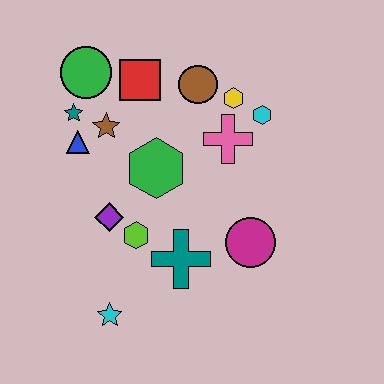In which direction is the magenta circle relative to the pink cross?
The magenta circle is below the pink cross.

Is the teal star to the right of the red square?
No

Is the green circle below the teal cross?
No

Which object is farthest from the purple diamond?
The cyan hexagon is farthest from the purple diamond.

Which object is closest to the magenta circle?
The teal cross is closest to the magenta circle.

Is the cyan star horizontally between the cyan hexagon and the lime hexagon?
No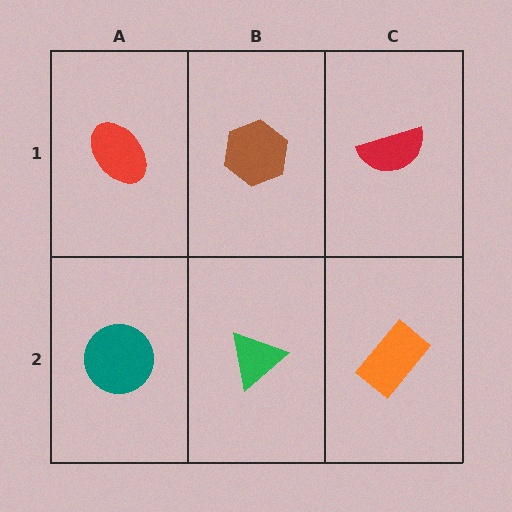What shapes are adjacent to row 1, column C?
An orange rectangle (row 2, column C), a brown hexagon (row 1, column B).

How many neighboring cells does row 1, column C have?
2.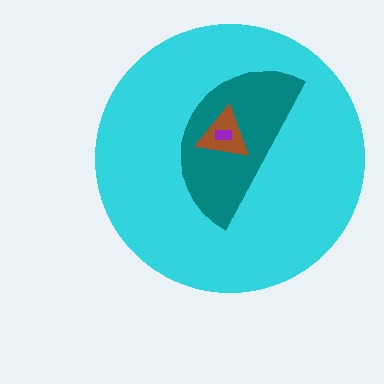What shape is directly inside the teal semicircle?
The brown triangle.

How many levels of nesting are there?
4.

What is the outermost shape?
The cyan circle.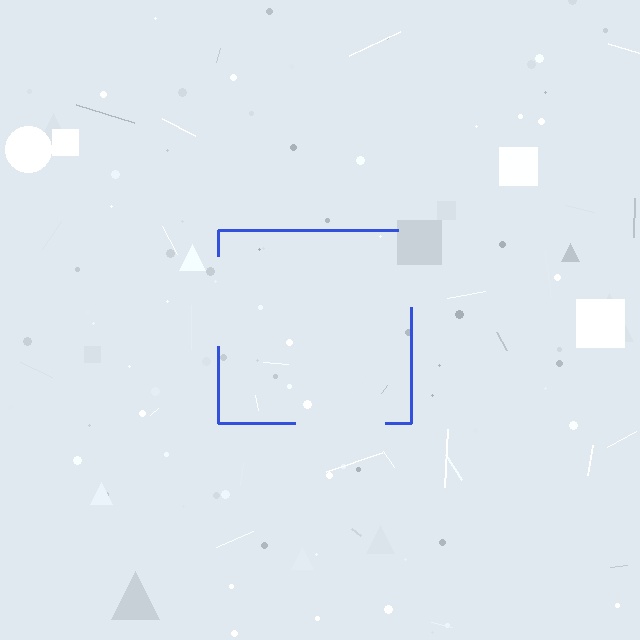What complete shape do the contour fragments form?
The contour fragments form a square.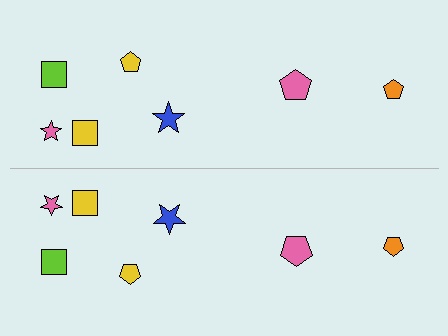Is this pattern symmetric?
Yes, this pattern has bilateral (reflection) symmetry.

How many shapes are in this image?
There are 14 shapes in this image.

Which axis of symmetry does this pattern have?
The pattern has a horizontal axis of symmetry running through the center of the image.